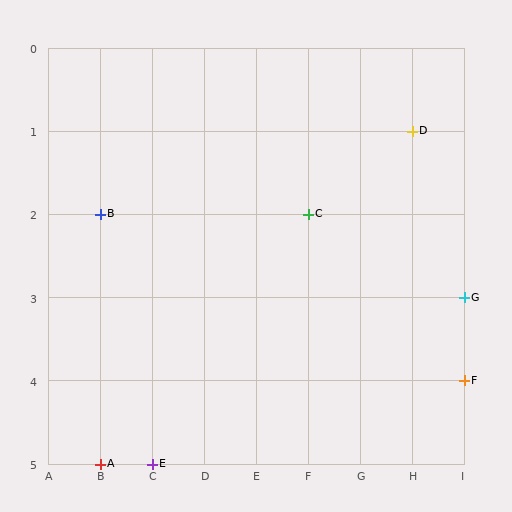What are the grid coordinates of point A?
Point A is at grid coordinates (B, 5).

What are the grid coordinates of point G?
Point G is at grid coordinates (I, 3).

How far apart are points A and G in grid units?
Points A and G are 7 columns and 2 rows apart (about 7.3 grid units diagonally).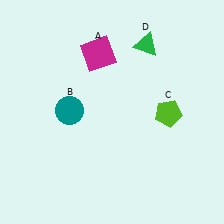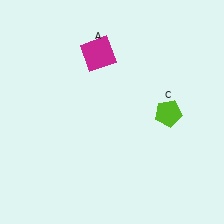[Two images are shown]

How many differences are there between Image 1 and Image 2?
There are 2 differences between the two images.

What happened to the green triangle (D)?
The green triangle (D) was removed in Image 2. It was in the top-right area of Image 1.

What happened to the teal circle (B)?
The teal circle (B) was removed in Image 2. It was in the top-left area of Image 1.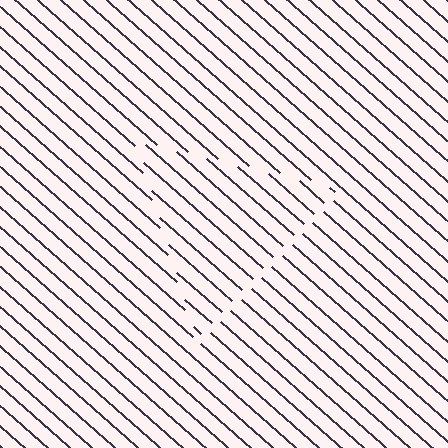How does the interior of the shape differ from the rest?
The interior of the shape contains the same grating, shifted by half a period — the contour is defined by the phase discontinuity where line-ends from the inner and outer gratings abut.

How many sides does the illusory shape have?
3 sides — the line-ends trace a triangle.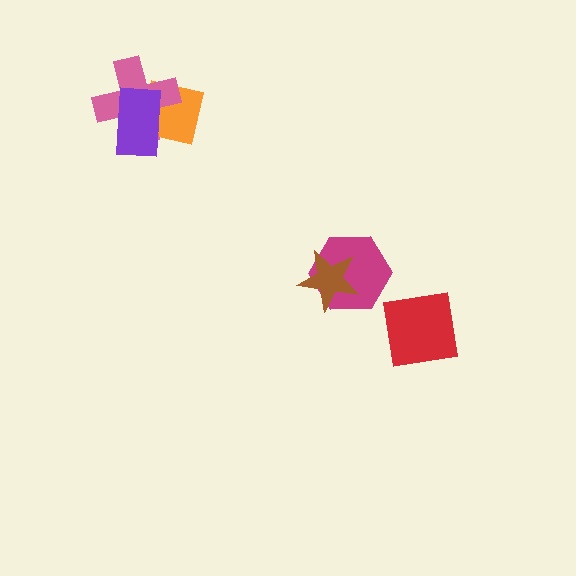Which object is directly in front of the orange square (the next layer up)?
The pink cross is directly in front of the orange square.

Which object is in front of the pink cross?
The purple rectangle is in front of the pink cross.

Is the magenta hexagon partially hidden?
Yes, it is partially covered by another shape.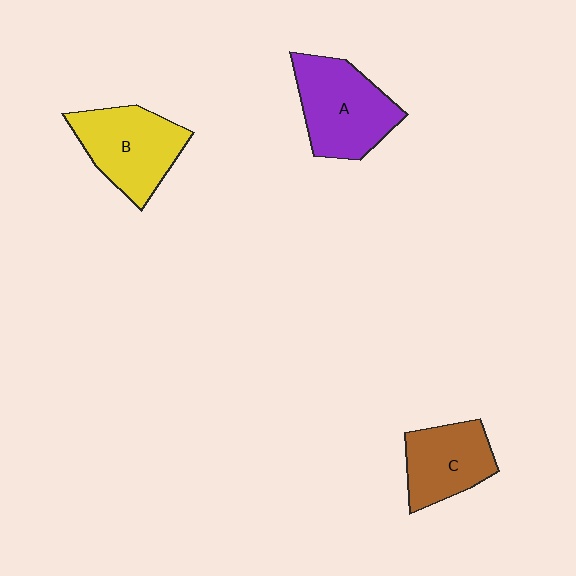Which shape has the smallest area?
Shape C (brown).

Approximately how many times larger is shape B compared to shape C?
Approximately 1.2 times.